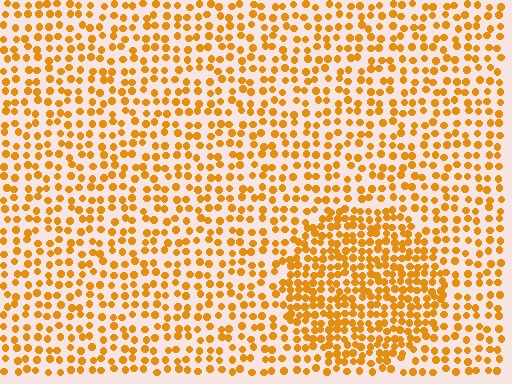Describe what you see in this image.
The image contains small orange elements arranged at two different densities. A circle-shaped region is visible where the elements are more densely packed than the surrounding area.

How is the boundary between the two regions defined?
The boundary is defined by a change in element density (approximately 1.8x ratio). All elements are the same color, size, and shape.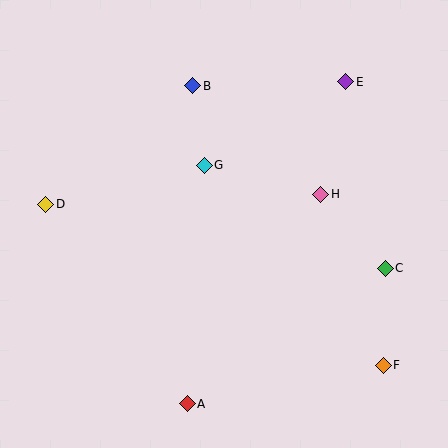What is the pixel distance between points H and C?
The distance between H and C is 98 pixels.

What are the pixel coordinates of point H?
Point H is at (321, 194).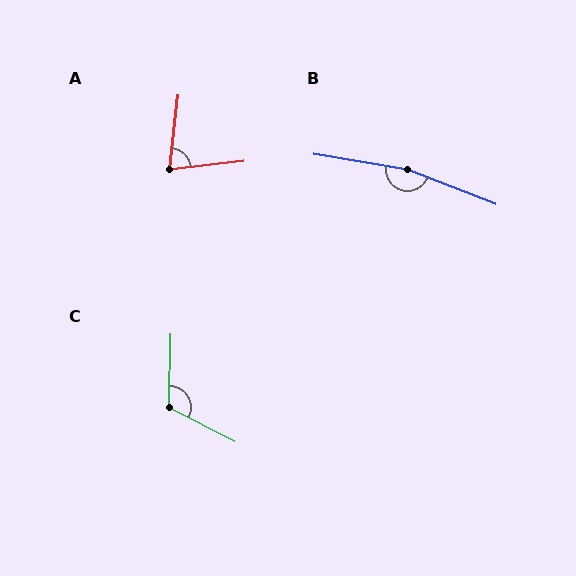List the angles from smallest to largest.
A (77°), C (116°), B (168°).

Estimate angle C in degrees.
Approximately 116 degrees.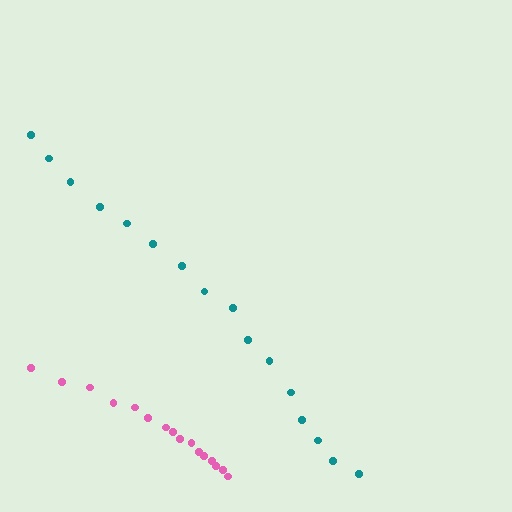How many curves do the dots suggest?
There are 2 distinct paths.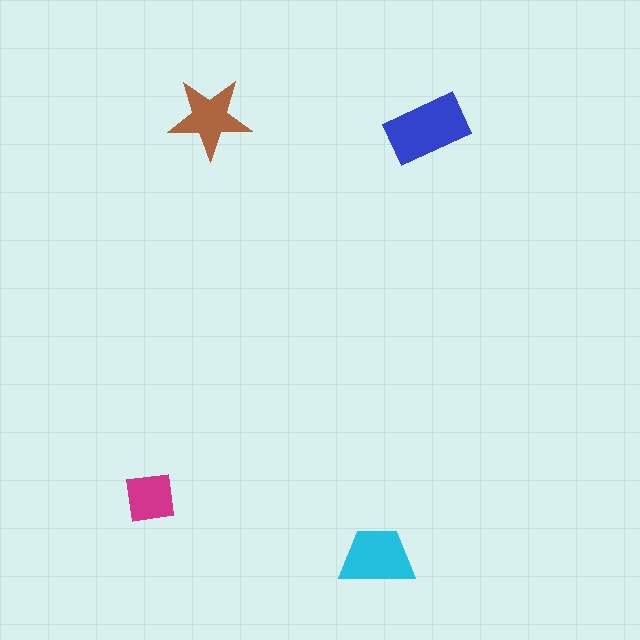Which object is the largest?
The blue rectangle.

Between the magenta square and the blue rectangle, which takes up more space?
The blue rectangle.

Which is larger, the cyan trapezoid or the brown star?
The cyan trapezoid.